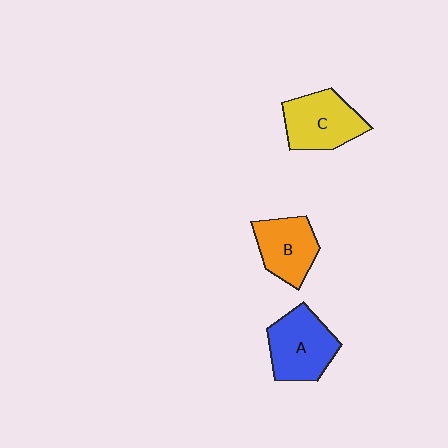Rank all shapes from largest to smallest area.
From largest to smallest: A (blue), C (yellow), B (orange).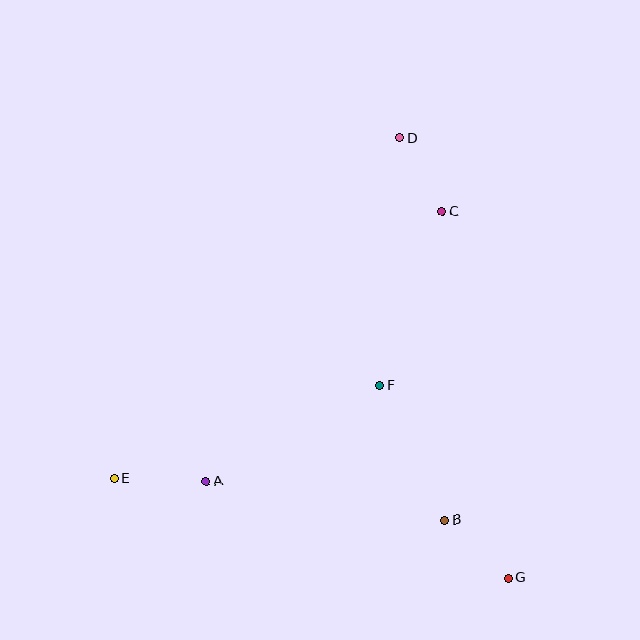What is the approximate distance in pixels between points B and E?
The distance between B and E is approximately 333 pixels.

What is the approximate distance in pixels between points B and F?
The distance between B and F is approximately 150 pixels.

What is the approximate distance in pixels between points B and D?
The distance between B and D is approximately 385 pixels.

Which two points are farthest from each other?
Points D and G are farthest from each other.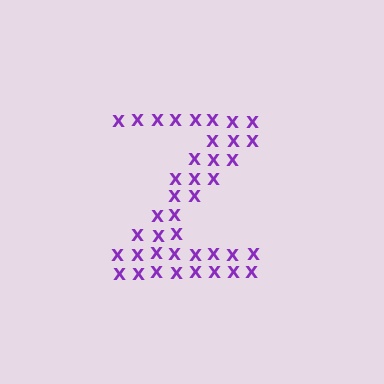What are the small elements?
The small elements are letter X's.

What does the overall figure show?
The overall figure shows the letter Z.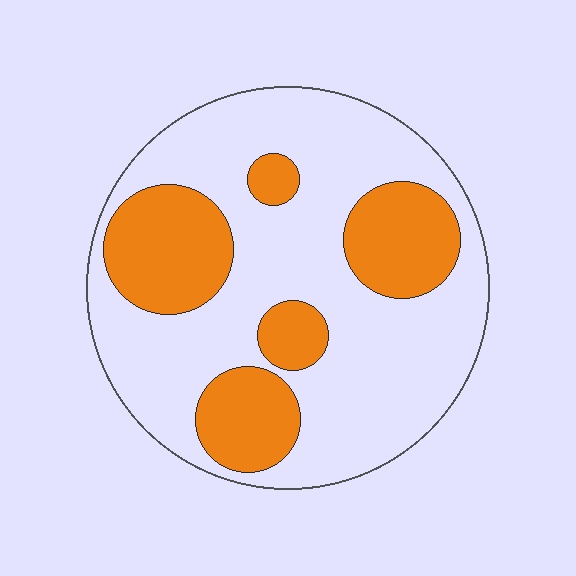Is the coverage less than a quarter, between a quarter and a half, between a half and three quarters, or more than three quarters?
Between a quarter and a half.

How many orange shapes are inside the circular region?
5.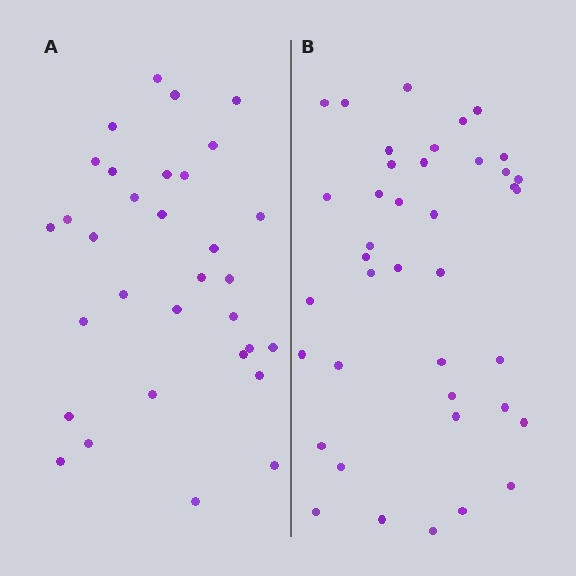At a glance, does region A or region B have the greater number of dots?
Region B (the right region) has more dots.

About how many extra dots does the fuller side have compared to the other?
Region B has roughly 8 or so more dots than region A.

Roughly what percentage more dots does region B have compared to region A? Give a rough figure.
About 25% more.